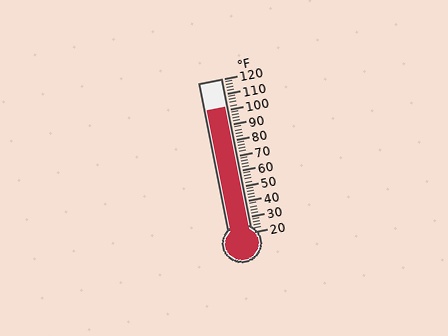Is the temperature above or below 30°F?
The temperature is above 30°F.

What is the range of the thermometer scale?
The thermometer scale ranges from 20°F to 120°F.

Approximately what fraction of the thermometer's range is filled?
The thermometer is filled to approximately 80% of its range.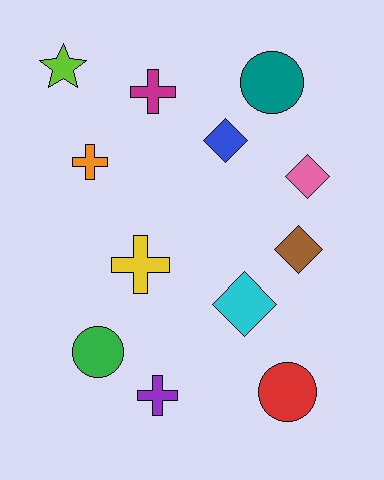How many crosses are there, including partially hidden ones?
There are 4 crosses.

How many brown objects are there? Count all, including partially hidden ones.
There is 1 brown object.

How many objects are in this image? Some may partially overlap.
There are 12 objects.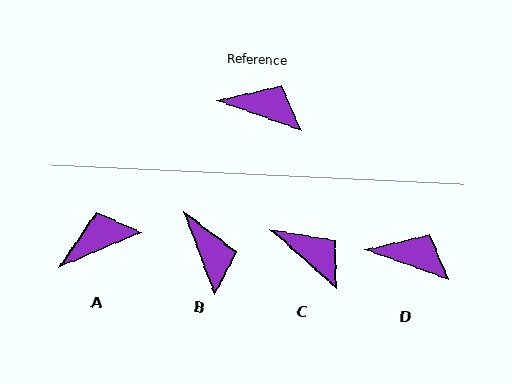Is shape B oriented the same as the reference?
No, it is off by about 50 degrees.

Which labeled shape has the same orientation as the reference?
D.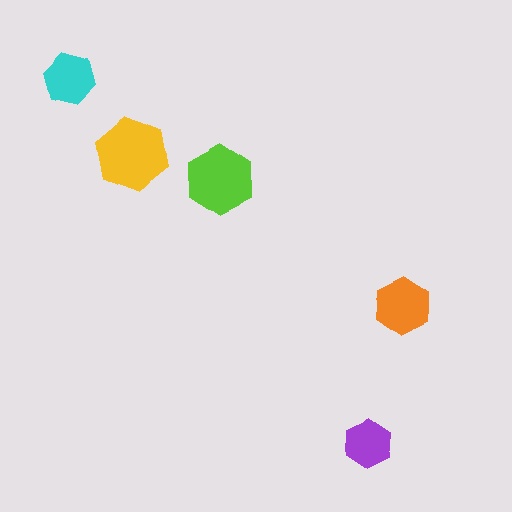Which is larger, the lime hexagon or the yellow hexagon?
The yellow one.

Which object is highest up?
The cyan hexagon is topmost.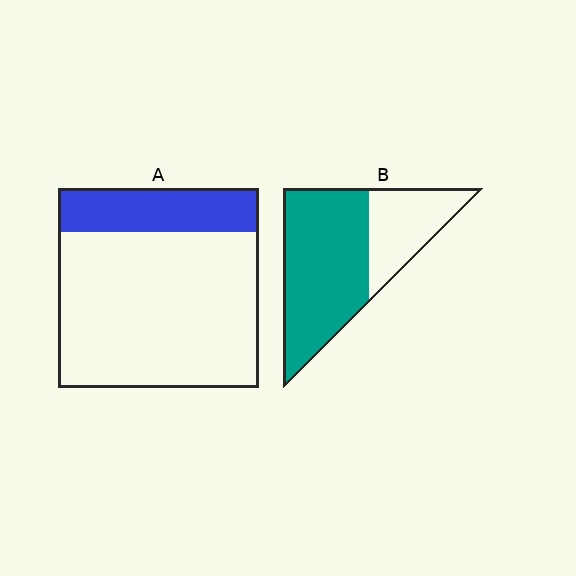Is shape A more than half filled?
No.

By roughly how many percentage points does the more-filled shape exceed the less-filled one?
By roughly 45 percentage points (B over A).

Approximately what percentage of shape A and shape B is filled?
A is approximately 20% and B is approximately 65%.